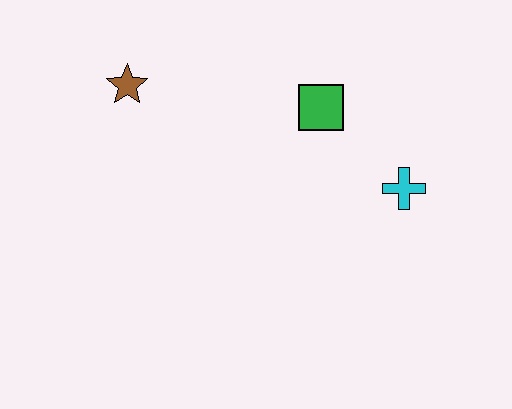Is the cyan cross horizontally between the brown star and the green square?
No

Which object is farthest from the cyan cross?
The brown star is farthest from the cyan cross.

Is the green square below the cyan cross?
No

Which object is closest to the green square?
The cyan cross is closest to the green square.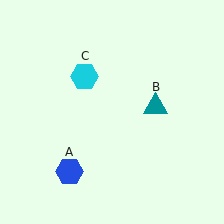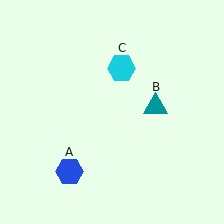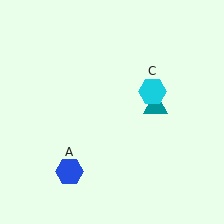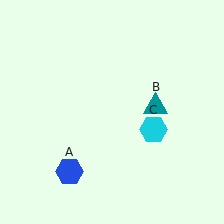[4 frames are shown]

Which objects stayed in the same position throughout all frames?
Blue hexagon (object A) and teal triangle (object B) remained stationary.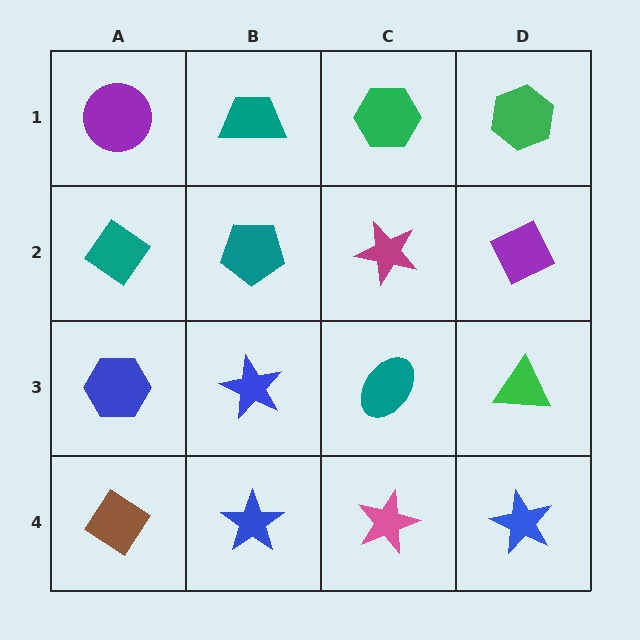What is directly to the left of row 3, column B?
A blue hexagon.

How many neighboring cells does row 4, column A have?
2.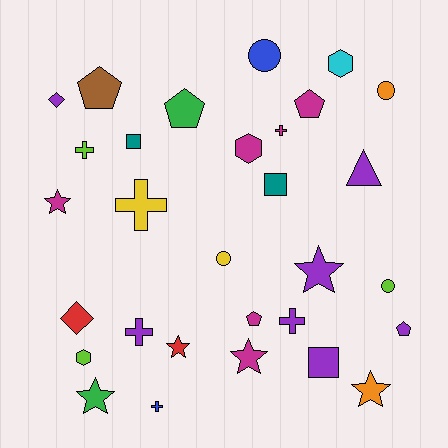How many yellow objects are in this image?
There are 2 yellow objects.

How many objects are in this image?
There are 30 objects.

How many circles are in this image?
There are 4 circles.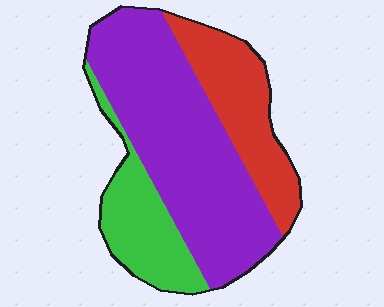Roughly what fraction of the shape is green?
Green takes up about one fifth (1/5) of the shape.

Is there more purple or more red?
Purple.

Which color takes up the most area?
Purple, at roughly 55%.